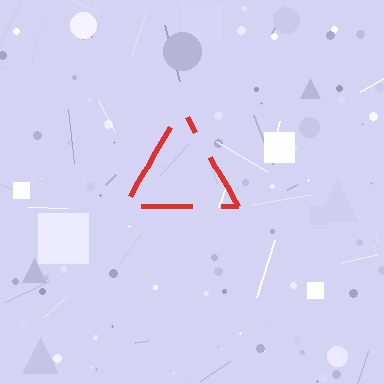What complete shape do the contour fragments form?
The contour fragments form a triangle.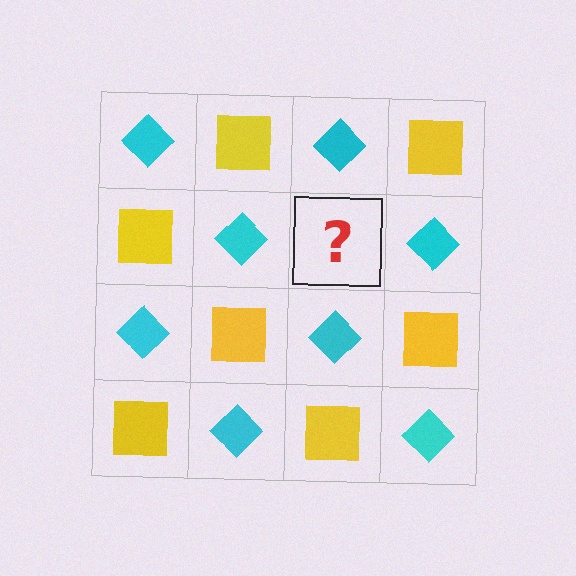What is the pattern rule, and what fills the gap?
The rule is that it alternates cyan diamond and yellow square in a checkerboard pattern. The gap should be filled with a yellow square.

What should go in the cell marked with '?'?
The missing cell should contain a yellow square.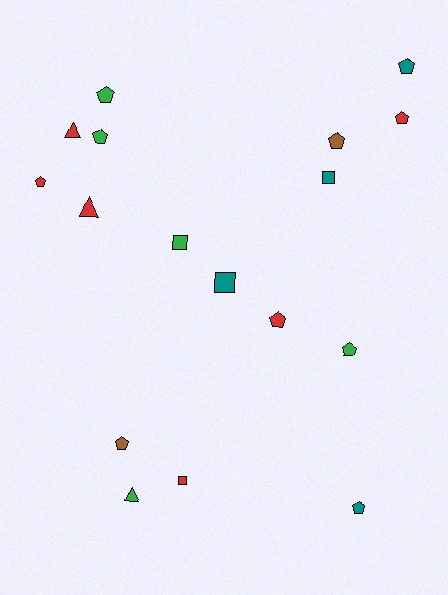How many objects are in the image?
There are 17 objects.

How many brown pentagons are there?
There are 2 brown pentagons.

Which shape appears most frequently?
Pentagon, with 10 objects.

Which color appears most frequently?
Red, with 6 objects.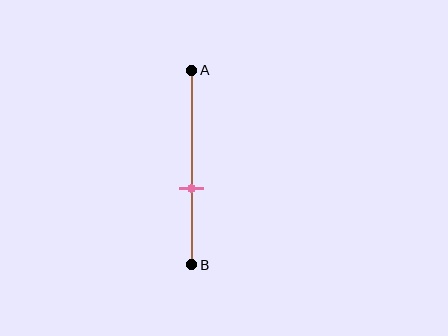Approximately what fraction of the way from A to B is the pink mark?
The pink mark is approximately 60% of the way from A to B.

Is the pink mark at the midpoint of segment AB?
No, the mark is at about 60% from A, not at the 50% midpoint.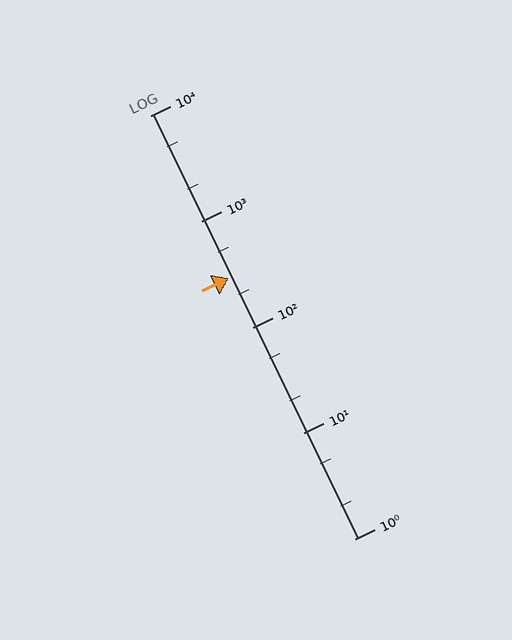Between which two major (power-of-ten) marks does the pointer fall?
The pointer is between 100 and 1000.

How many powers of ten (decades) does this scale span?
The scale spans 4 decades, from 1 to 10000.